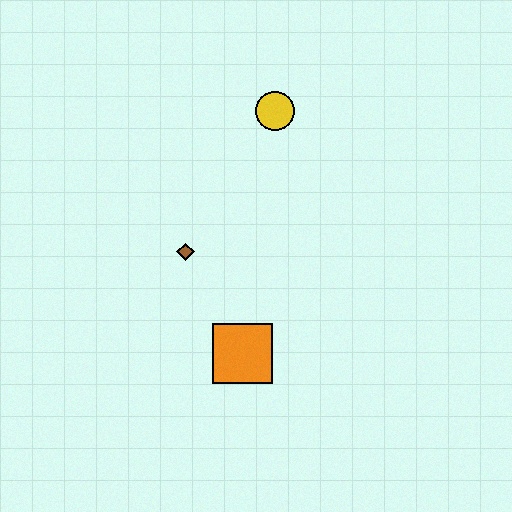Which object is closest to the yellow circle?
The brown diamond is closest to the yellow circle.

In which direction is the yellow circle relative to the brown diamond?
The yellow circle is above the brown diamond.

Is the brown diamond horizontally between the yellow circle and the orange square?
No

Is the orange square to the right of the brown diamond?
Yes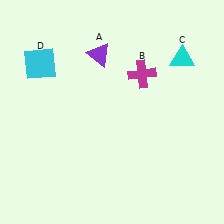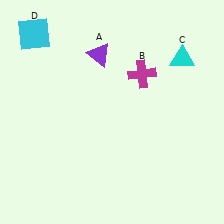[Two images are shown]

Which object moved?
The cyan square (D) moved up.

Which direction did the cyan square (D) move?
The cyan square (D) moved up.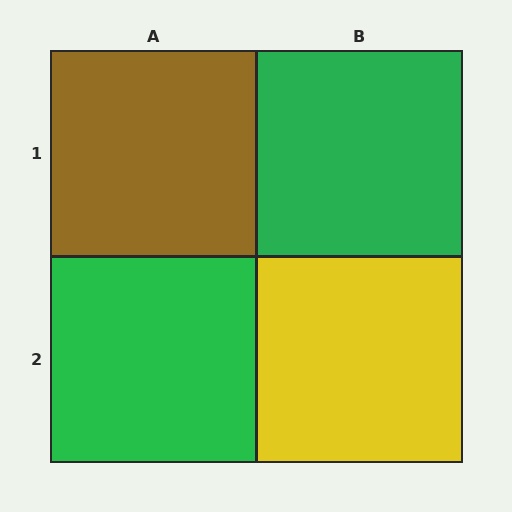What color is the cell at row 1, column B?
Green.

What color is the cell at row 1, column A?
Brown.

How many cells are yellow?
1 cell is yellow.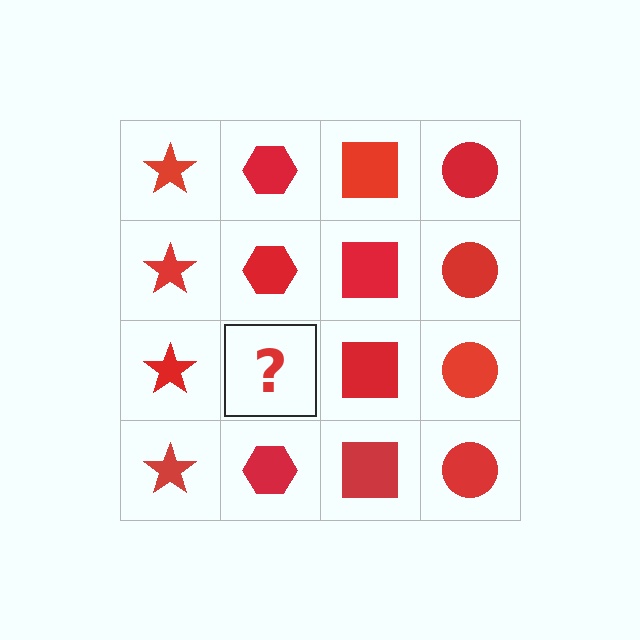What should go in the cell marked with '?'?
The missing cell should contain a red hexagon.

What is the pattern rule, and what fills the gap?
The rule is that each column has a consistent shape. The gap should be filled with a red hexagon.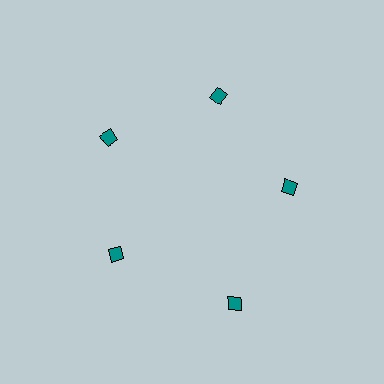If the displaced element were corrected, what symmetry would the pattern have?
It would have 5-fold rotational symmetry — the pattern would map onto itself every 72 degrees.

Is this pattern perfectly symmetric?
No. The 5 teal diamonds are arranged in a ring, but one element near the 5 o'clock position is pushed outward from the center, breaking the 5-fold rotational symmetry.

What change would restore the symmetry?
The symmetry would be restored by moving it inward, back onto the ring so that all 5 diamonds sit at equal angles and equal distance from the center.